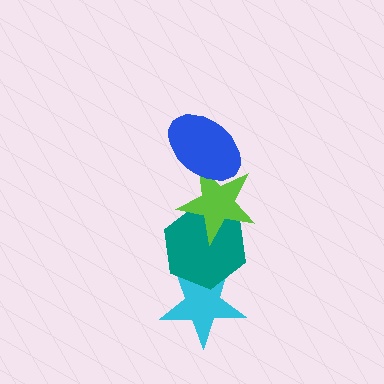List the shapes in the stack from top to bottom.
From top to bottom: the blue ellipse, the lime star, the teal hexagon, the cyan star.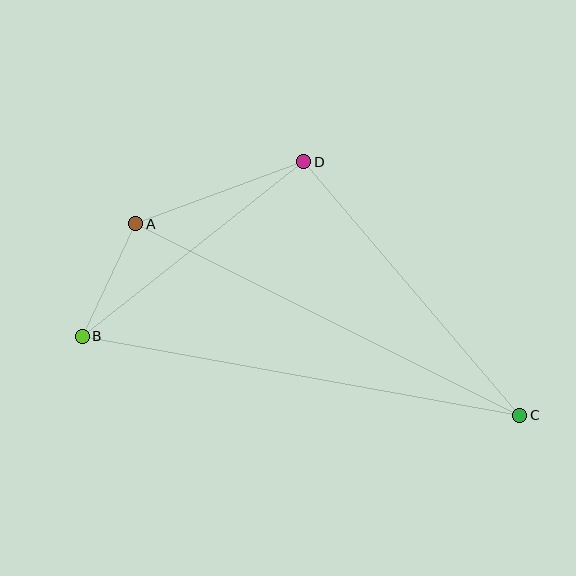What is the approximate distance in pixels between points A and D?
The distance between A and D is approximately 179 pixels.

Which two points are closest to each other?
Points A and B are closest to each other.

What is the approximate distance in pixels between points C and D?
The distance between C and D is approximately 333 pixels.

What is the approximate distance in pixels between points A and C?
The distance between A and C is approximately 429 pixels.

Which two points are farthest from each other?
Points B and C are farthest from each other.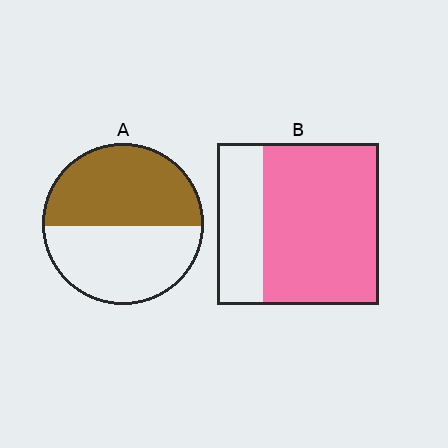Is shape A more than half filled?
Roughly half.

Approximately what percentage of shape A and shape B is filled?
A is approximately 50% and B is approximately 70%.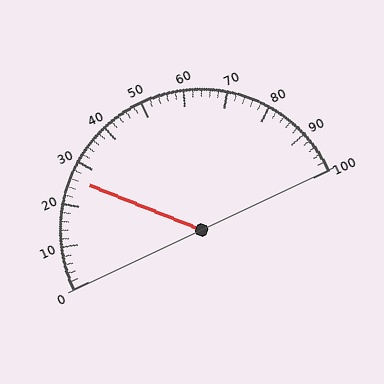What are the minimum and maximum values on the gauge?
The gauge ranges from 0 to 100.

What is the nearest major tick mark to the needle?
The nearest major tick mark is 30.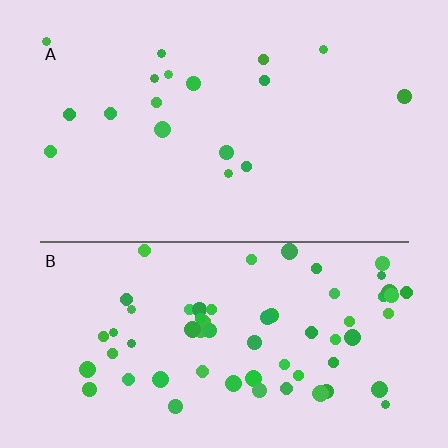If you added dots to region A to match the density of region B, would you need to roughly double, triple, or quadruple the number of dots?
Approximately quadruple.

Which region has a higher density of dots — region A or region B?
B (the bottom).